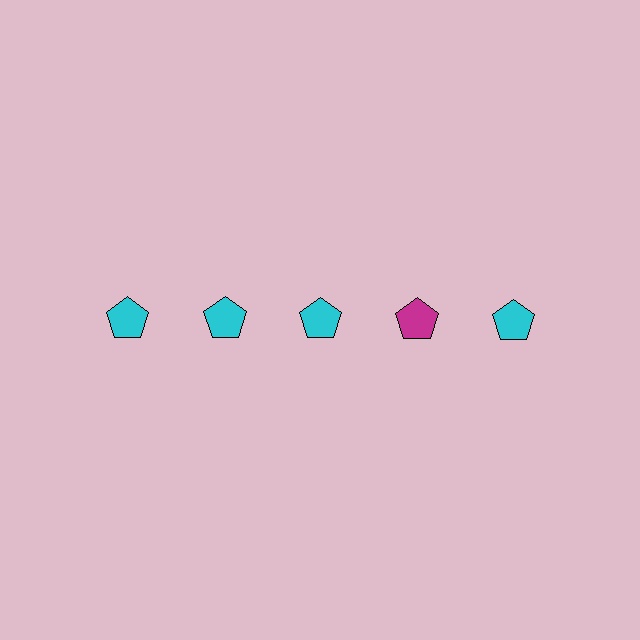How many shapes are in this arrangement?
There are 5 shapes arranged in a grid pattern.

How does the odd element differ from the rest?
It has a different color: magenta instead of cyan.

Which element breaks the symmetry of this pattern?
The magenta pentagon in the top row, second from right column breaks the symmetry. All other shapes are cyan pentagons.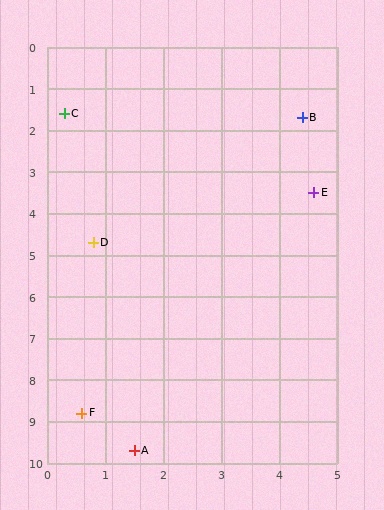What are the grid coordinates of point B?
Point B is at approximately (4.4, 1.7).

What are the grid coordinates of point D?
Point D is at approximately (0.8, 4.7).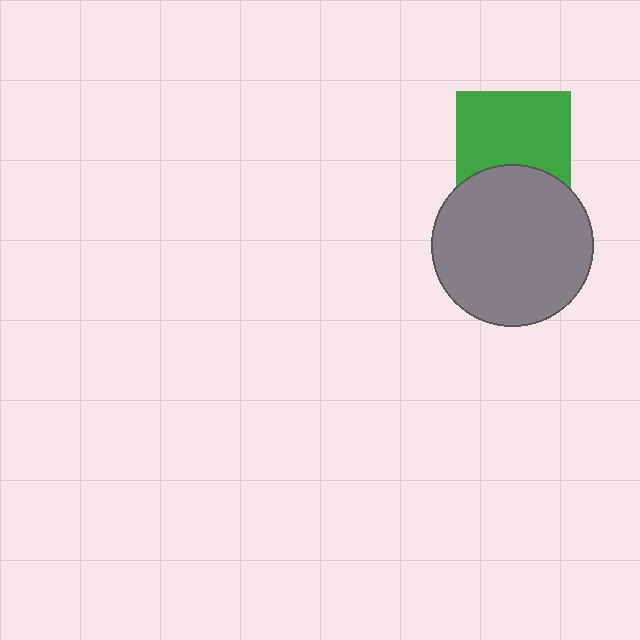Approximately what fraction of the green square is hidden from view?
Roughly 31% of the green square is hidden behind the gray circle.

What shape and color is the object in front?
The object in front is a gray circle.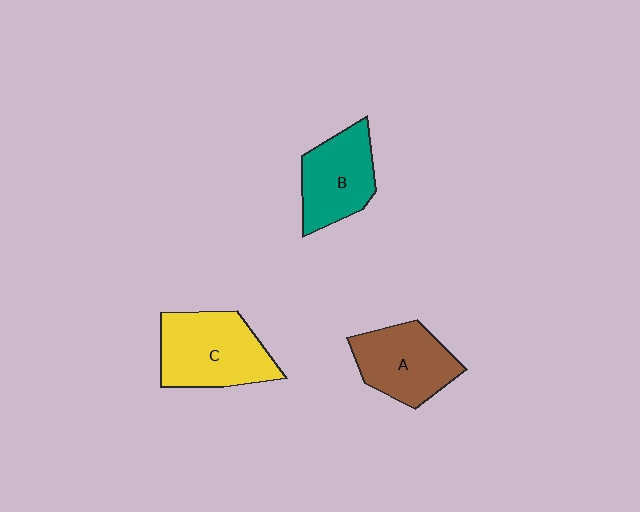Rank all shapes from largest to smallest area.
From largest to smallest: C (yellow), A (brown), B (teal).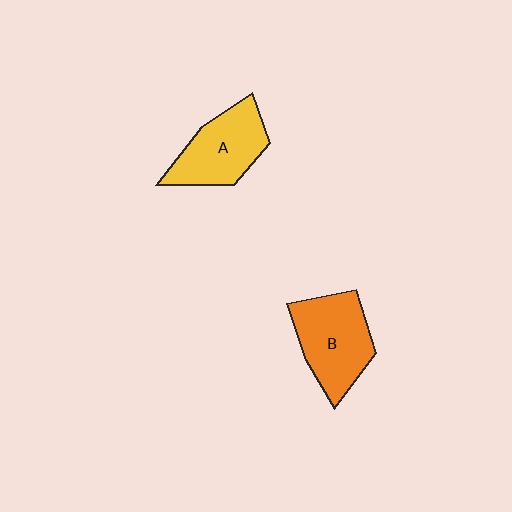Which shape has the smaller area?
Shape A (yellow).